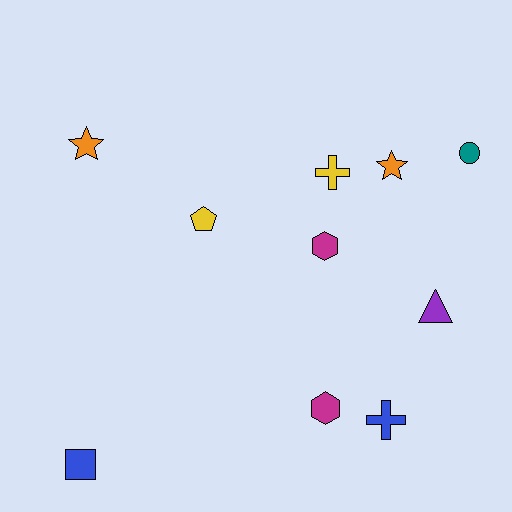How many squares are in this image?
There is 1 square.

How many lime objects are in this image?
There are no lime objects.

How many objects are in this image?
There are 10 objects.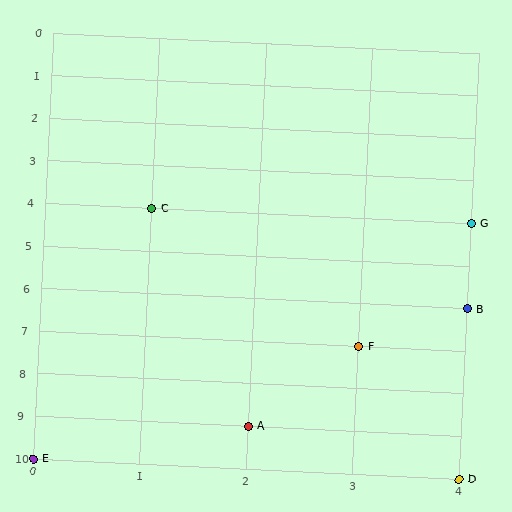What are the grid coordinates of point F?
Point F is at grid coordinates (3, 7).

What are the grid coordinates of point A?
Point A is at grid coordinates (2, 9).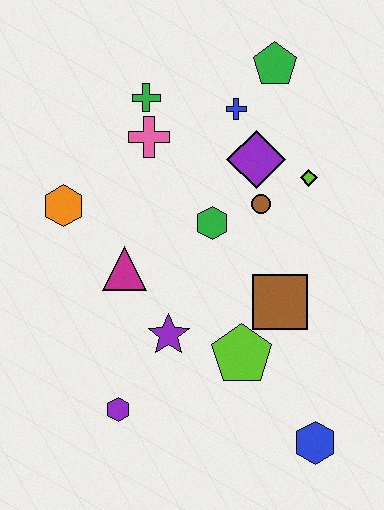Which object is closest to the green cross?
The pink cross is closest to the green cross.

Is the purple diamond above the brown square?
Yes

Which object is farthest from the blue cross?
The blue hexagon is farthest from the blue cross.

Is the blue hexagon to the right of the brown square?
Yes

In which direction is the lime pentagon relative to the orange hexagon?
The lime pentagon is to the right of the orange hexagon.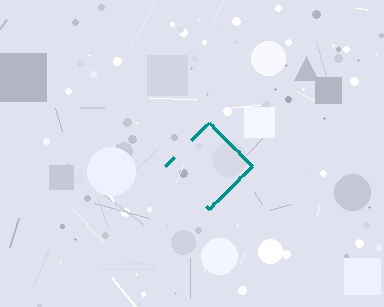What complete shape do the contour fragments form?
The contour fragments form a diamond.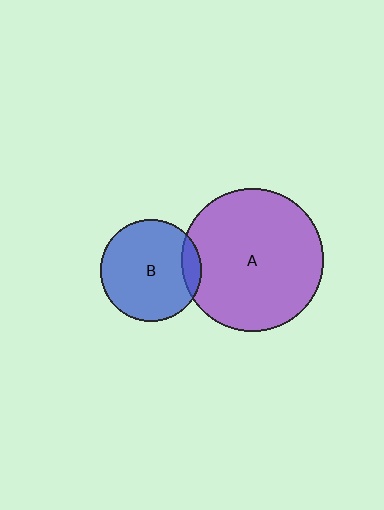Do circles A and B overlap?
Yes.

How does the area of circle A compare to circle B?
Approximately 2.0 times.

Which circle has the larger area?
Circle A (purple).